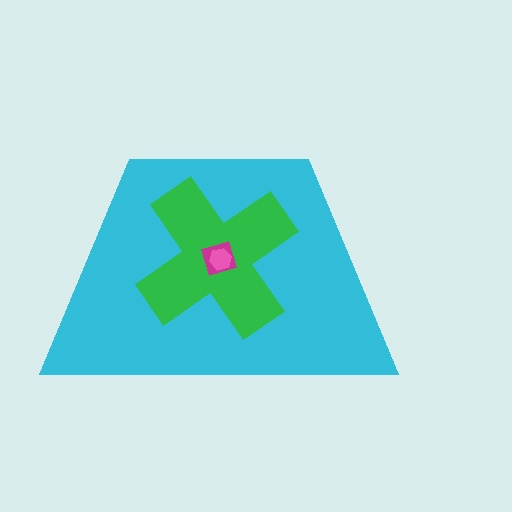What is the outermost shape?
The cyan trapezoid.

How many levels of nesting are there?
4.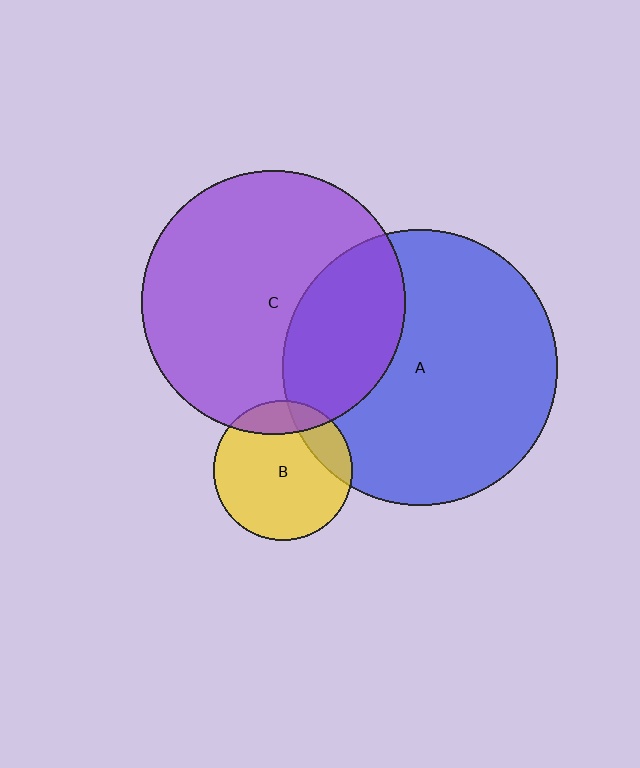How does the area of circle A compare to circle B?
Approximately 3.9 times.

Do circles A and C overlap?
Yes.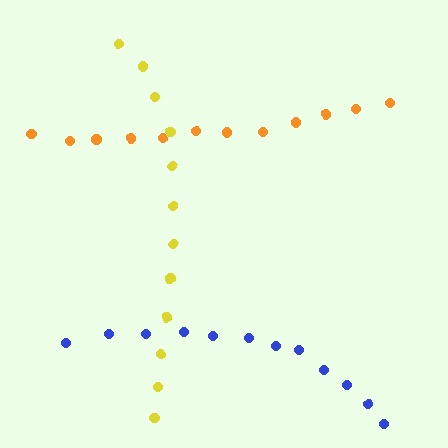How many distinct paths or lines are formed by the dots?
There are 3 distinct paths.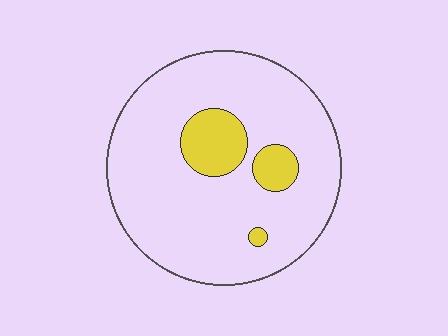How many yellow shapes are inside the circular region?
3.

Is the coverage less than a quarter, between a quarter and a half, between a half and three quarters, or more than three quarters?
Less than a quarter.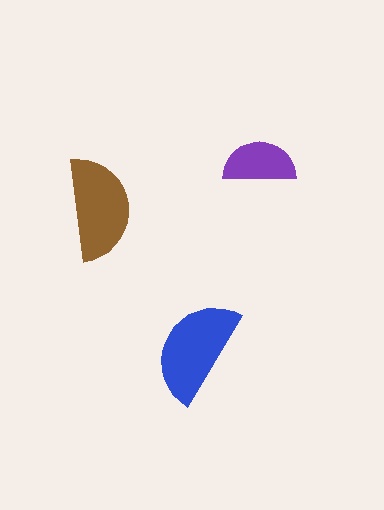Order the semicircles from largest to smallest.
the blue one, the brown one, the purple one.